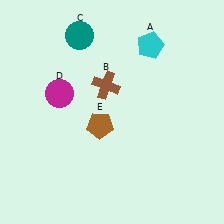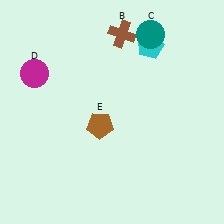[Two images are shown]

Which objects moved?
The objects that moved are: the brown cross (B), the teal circle (C), the magenta circle (D).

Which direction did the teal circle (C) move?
The teal circle (C) moved right.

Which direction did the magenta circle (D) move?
The magenta circle (D) moved left.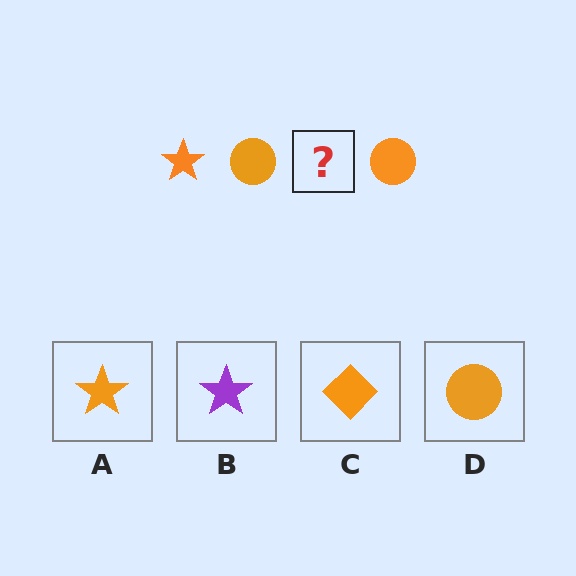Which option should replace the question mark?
Option A.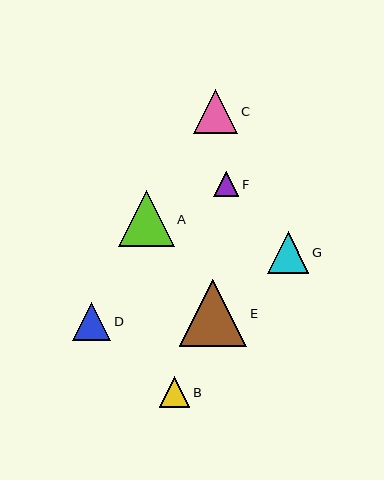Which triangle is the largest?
Triangle E is the largest with a size of approximately 67 pixels.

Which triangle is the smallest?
Triangle F is the smallest with a size of approximately 25 pixels.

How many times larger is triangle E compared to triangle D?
Triangle E is approximately 1.8 times the size of triangle D.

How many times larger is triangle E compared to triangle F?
Triangle E is approximately 2.7 times the size of triangle F.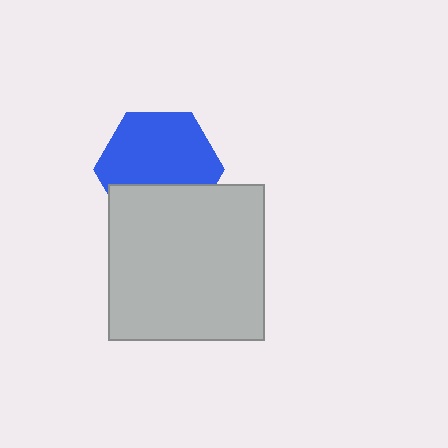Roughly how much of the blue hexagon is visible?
Most of it is visible (roughly 66%).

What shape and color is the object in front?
The object in front is a light gray square.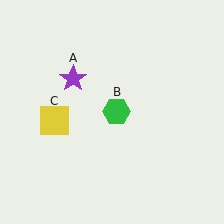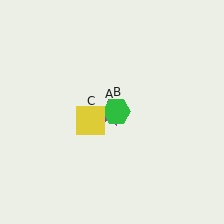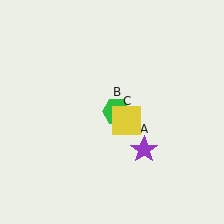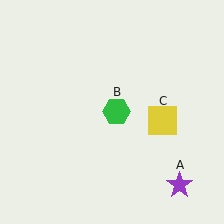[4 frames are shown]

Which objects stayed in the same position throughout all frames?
Green hexagon (object B) remained stationary.